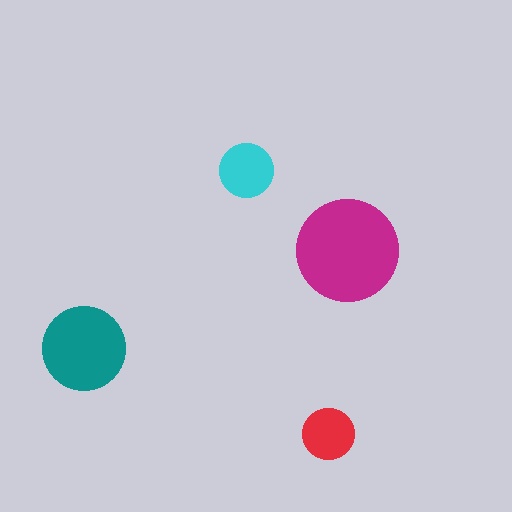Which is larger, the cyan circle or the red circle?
The cyan one.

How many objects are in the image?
There are 4 objects in the image.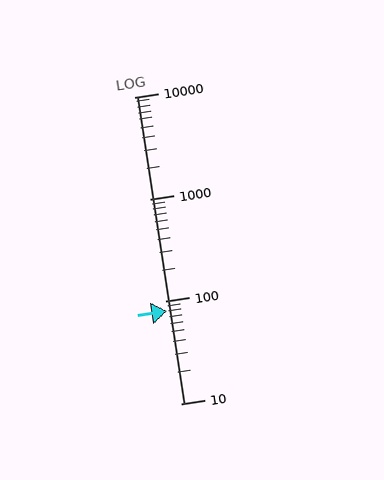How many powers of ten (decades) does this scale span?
The scale spans 3 decades, from 10 to 10000.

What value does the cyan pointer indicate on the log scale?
The pointer indicates approximately 81.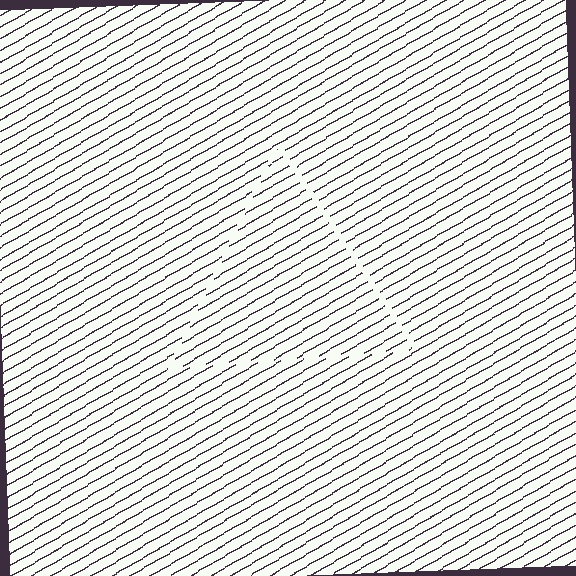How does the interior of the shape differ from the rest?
The interior of the shape contains the same grating, shifted by half a period — the contour is defined by the phase discontinuity where line-ends from the inner and outer gratings abut.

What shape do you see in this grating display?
An illusory triangle. The interior of the shape contains the same grating, shifted by half a period — the contour is defined by the phase discontinuity where line-ends from the inner and outer gratings abut.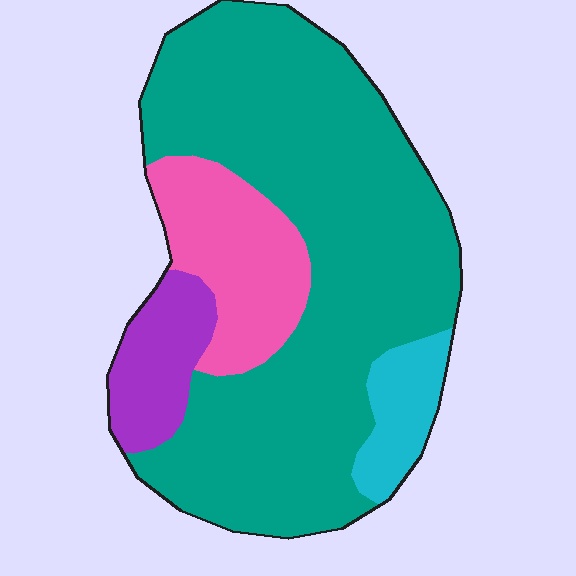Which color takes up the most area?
Teal, at roughly 70%.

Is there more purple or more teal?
Teal.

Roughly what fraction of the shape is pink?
Pink takes up less than a quarter of the shape.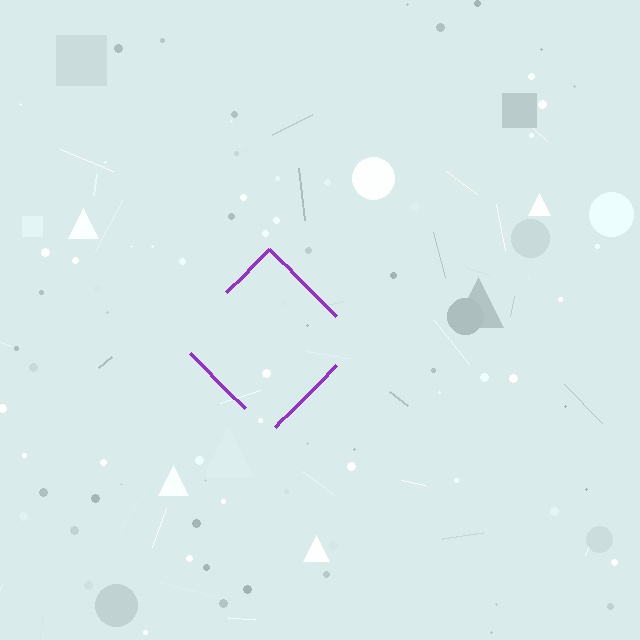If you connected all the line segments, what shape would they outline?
They would outline a diamond.